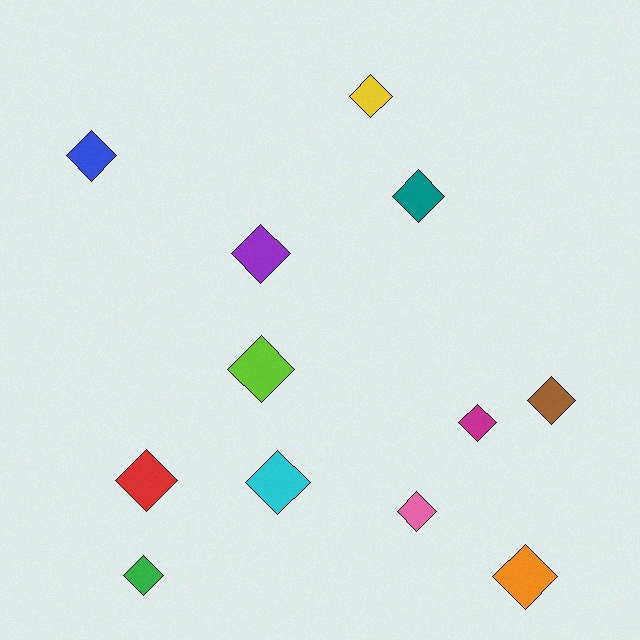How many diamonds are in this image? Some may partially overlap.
There are 12 diamonds.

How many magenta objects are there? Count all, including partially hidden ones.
There is 1 magenta object.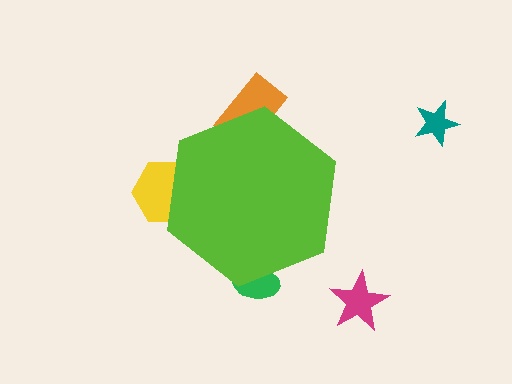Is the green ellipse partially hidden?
Yes, the green ellipse is partially hidden behind the lime hexagon.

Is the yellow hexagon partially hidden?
Yes, the yellow hexagon is partially hidden behind the lime hexagon.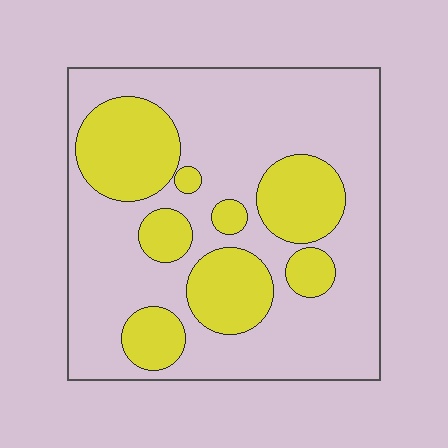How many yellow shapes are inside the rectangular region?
8.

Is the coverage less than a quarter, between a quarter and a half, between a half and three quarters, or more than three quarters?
Between a quarter and a half.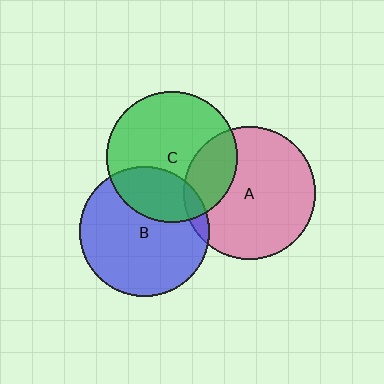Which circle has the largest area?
Circle A (pink).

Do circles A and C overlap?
Yes.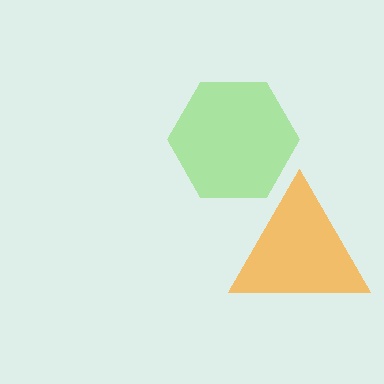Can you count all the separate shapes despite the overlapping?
Yes, there are 2 separate shapes.